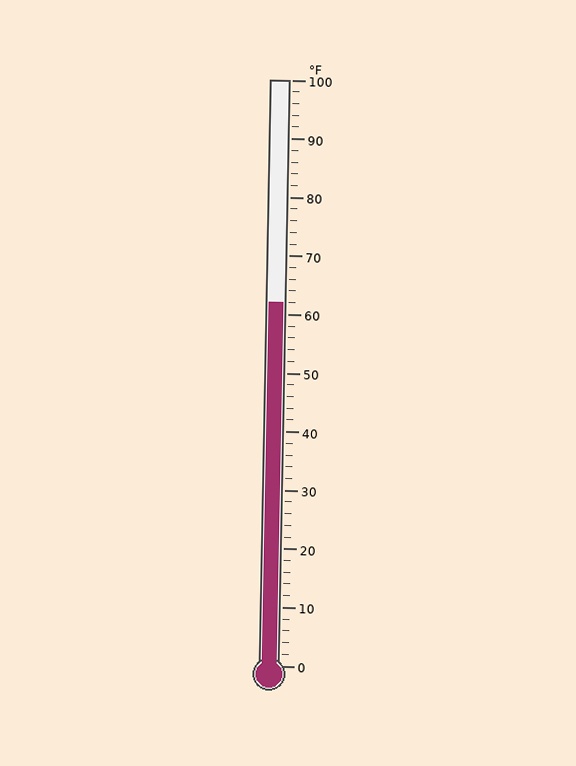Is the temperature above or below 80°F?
The temperature is below 80°F.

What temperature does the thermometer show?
The thermometer shows approximately 62°F.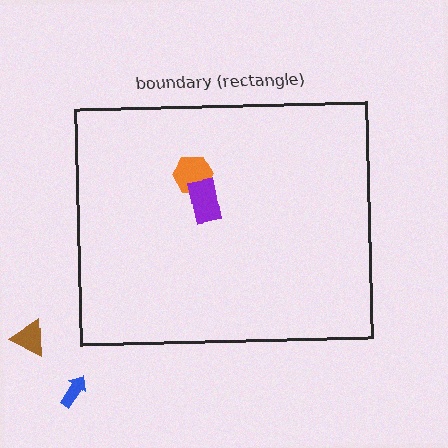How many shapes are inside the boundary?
2 inside, 2 outside.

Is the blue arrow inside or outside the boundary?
Outside.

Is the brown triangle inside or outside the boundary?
Outside.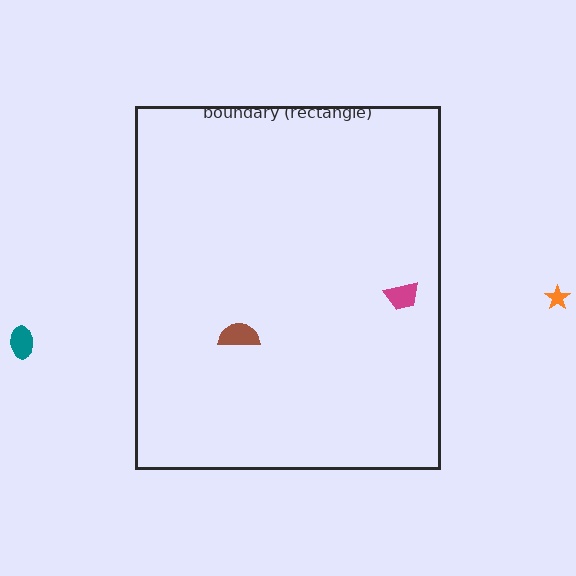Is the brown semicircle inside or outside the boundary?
Inside.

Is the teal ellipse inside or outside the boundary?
Outside.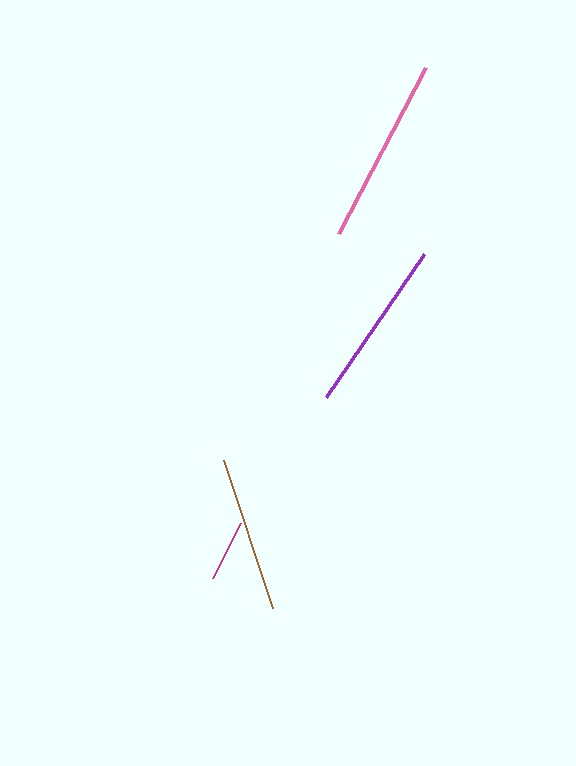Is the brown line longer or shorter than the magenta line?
The brown line is longer than the magenta line.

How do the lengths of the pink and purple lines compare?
The pink and purple lines are approximately the same length.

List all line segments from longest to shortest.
From longest to shortest: pink, purple, brown, magenta.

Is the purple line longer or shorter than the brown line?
The purple line is longer than the brown line.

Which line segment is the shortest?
The magenta line is the shortest at approximately 62 pixels.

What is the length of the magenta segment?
The magenta segment is approximately 62 pixels long.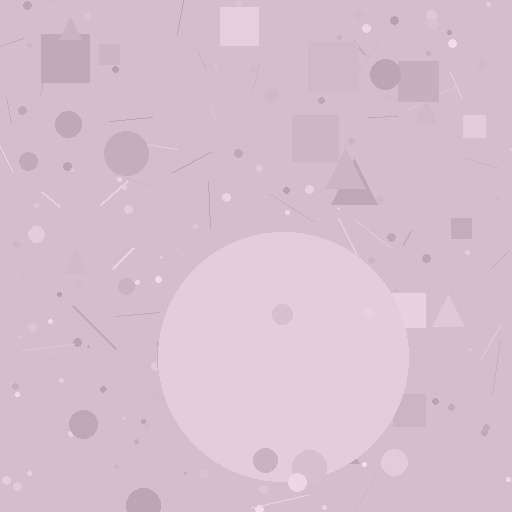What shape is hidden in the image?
A circle is hidden in the image.